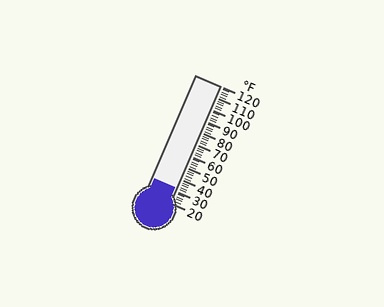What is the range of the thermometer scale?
The thermometer scale ranges from 20°F to 120°F.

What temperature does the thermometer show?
The thermometer shows approximately 32°F.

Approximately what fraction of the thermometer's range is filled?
The thermometer is filled to approximately 10% of its range.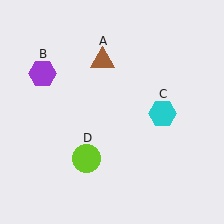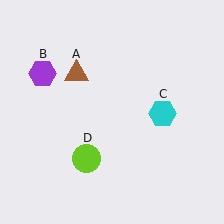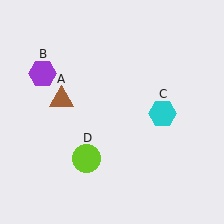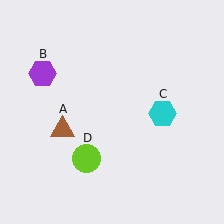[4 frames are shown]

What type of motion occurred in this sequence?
The brown triangle (object A) rotated counterclockwise around the center of the scene.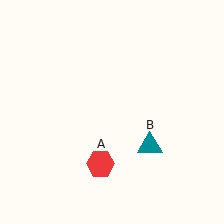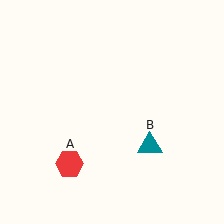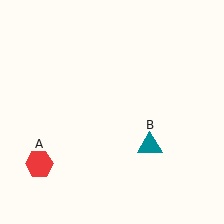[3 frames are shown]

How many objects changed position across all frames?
1 object changed position: red hexagon (object A).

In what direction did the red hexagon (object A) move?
The red hexagon (object A) moved left.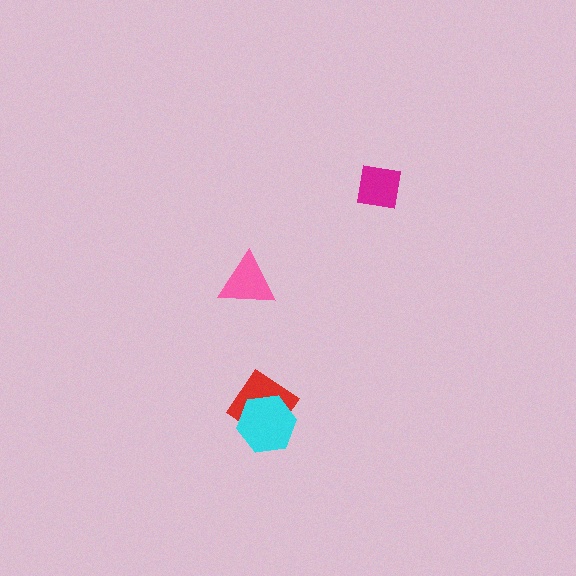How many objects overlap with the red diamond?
1 object overlaps with the red diamond.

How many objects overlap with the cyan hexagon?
1 object overlaps with the cyan hexagon.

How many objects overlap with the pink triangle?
0 objects overlap with the pink triangle.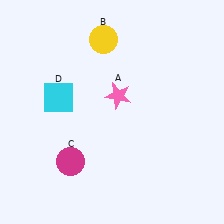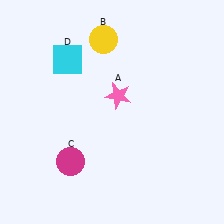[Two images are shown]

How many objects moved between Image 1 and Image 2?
1 object moved between the two images.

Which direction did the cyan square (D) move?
The cyan square (D) moved up.